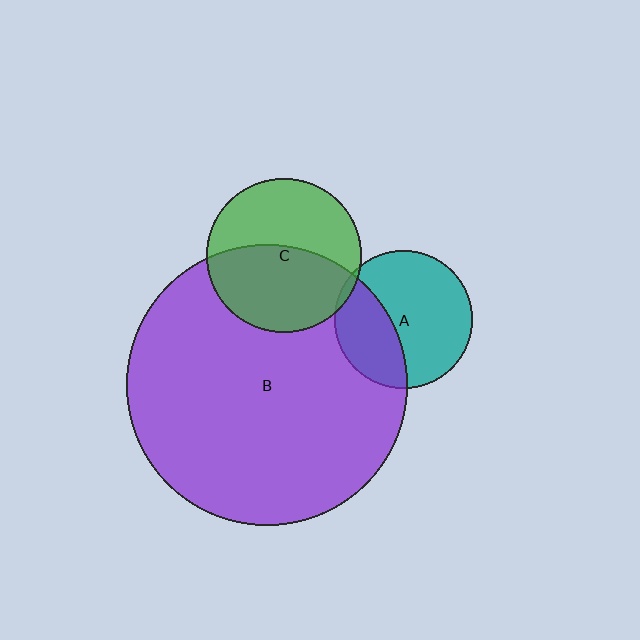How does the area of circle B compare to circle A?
Approximately 4.2 times.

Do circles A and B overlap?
Yes.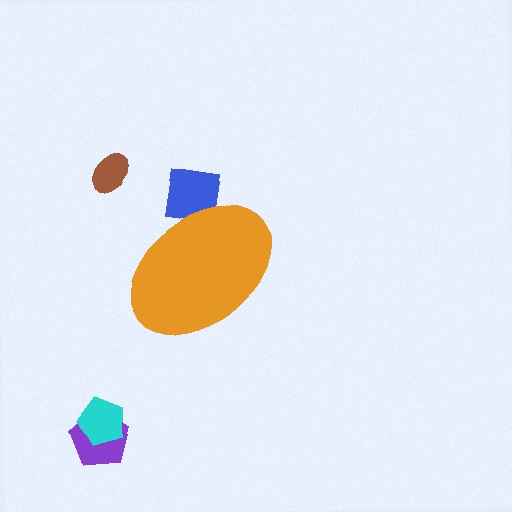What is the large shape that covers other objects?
An orange ellipse.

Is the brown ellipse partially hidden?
No, the brown ellipse is fully visible.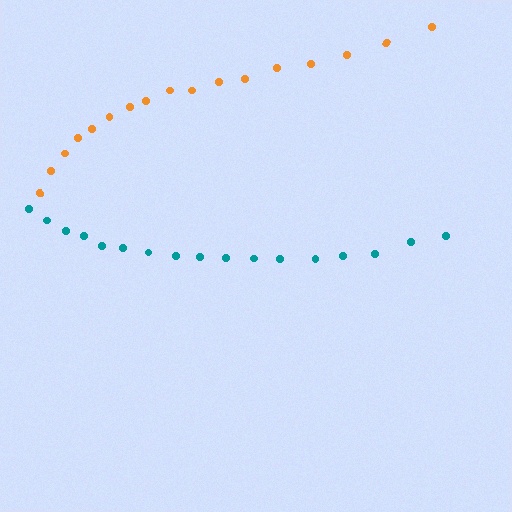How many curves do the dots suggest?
There are 2 distinct paths.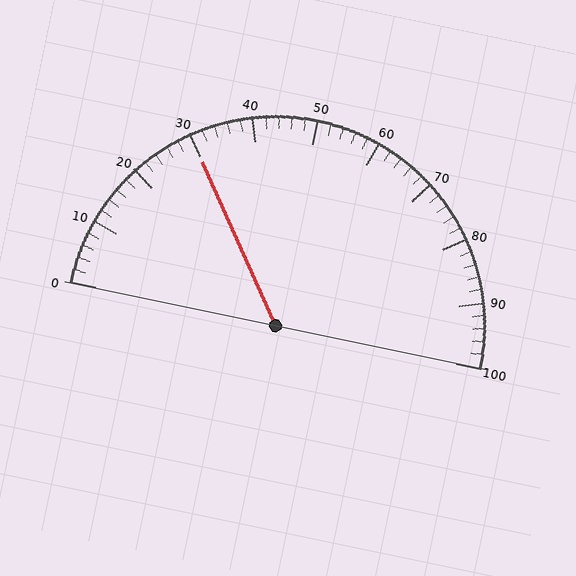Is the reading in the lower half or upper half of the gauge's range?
The reading is in the lower half of the range (0 to 100).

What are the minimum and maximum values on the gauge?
The gauge ranges from 0 to 100.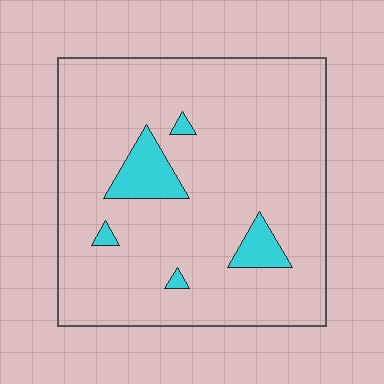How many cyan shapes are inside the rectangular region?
5.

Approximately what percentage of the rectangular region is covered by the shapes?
Approximately 10%.